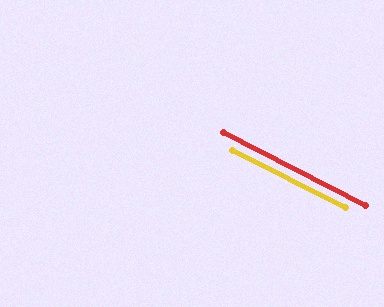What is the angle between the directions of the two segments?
Approximately 0 degrees.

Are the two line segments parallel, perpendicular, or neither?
Parallel — their directions differ by only 0.0°.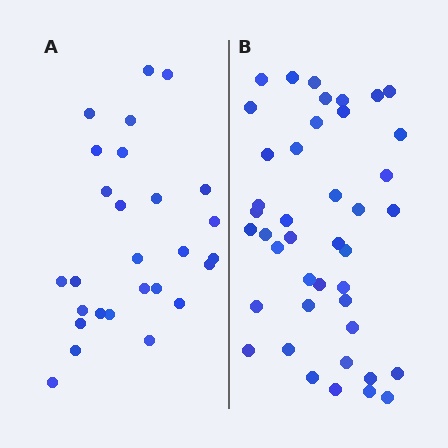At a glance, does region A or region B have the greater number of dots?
Region B (the right region) has more dots.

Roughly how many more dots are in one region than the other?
Region B has approximately 15 more dots than region A.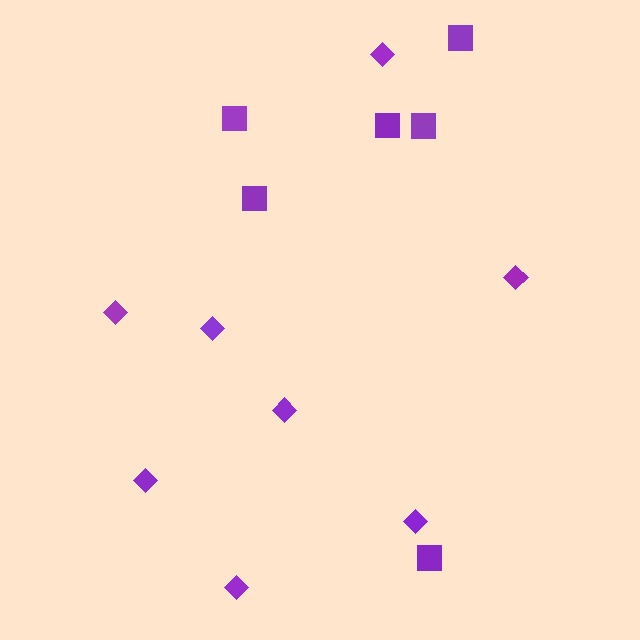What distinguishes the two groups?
There are 2 groups: one group of diamonds (8) and one group of squares (6).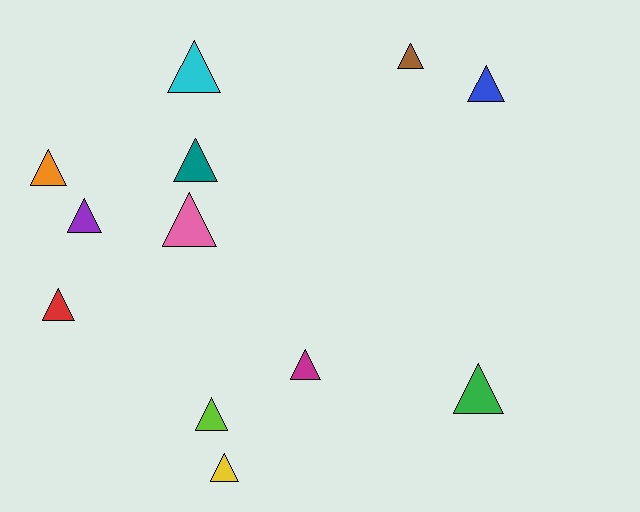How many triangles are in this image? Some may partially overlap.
There are 12 triangles.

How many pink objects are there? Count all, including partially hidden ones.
There is 1 pink object.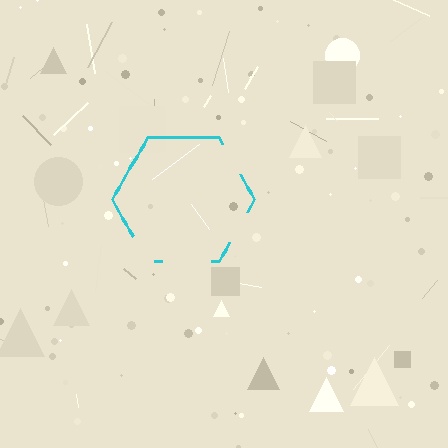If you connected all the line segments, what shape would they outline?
They would outline a hexagon.